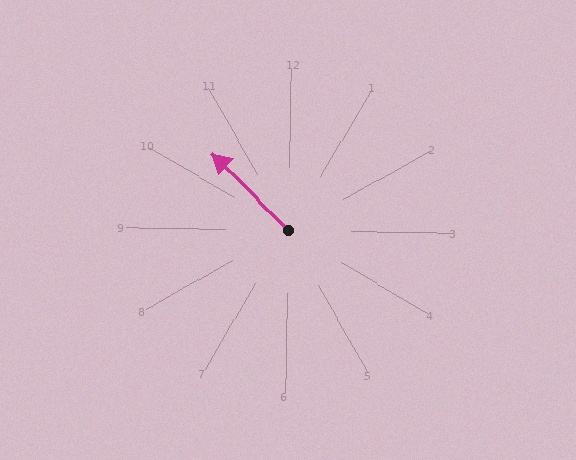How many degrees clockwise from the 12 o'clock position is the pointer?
Approximately 315 degrees.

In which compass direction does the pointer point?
Northwest.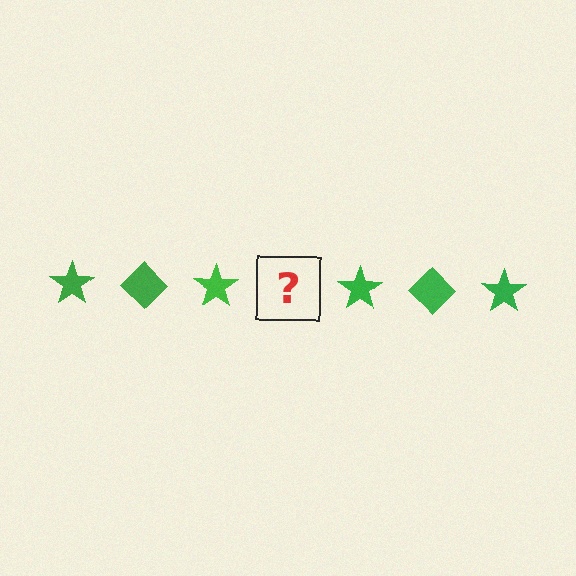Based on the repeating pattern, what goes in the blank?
The blank should be a green diamond.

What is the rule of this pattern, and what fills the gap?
The rule is that the pattern cycles through star, diamond shapes in green. The gap should be filled with a green diamond.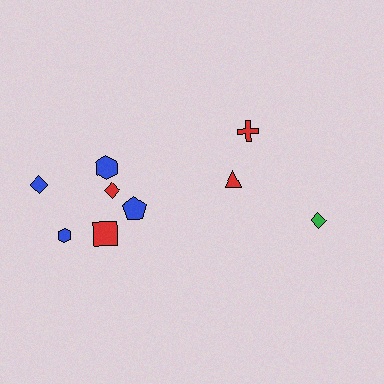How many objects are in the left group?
There are 6 objects.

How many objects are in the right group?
There are 3 objects.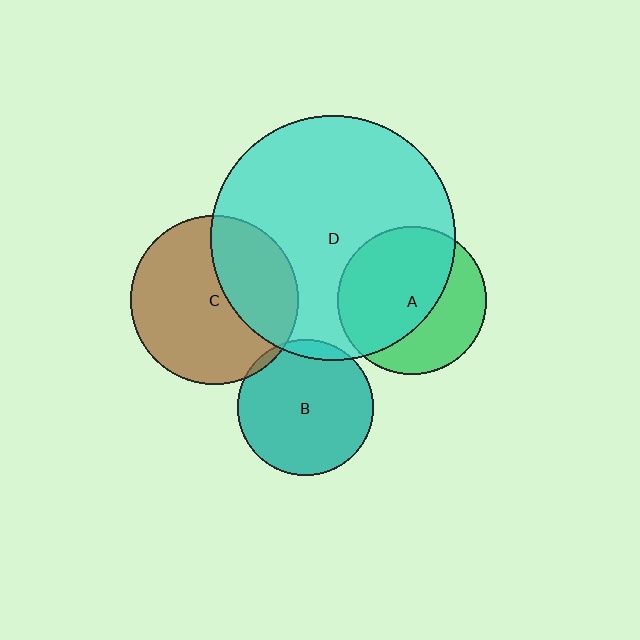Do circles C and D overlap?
Yes.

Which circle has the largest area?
Circle D (cyan).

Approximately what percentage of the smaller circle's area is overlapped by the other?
Approximately 35%.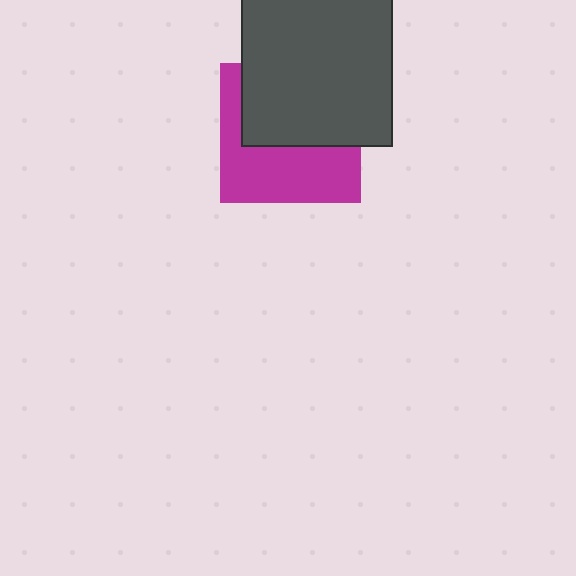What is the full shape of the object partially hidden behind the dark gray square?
The partially hidden object is a magenta square.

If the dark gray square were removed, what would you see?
You would see the complete magenta square.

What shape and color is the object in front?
The object in front is a dark gray square.